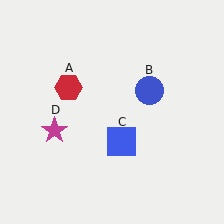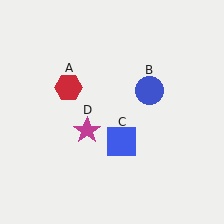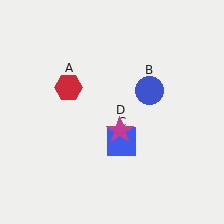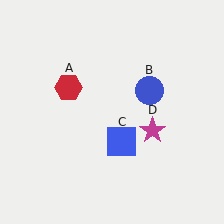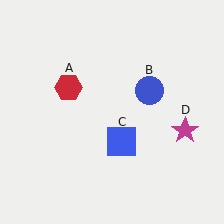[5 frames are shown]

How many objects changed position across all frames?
1 object changed position: magenta star (object D).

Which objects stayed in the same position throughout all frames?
Red hexagon (object A) and blue circle (object B) and blue square (object C) remained stationary.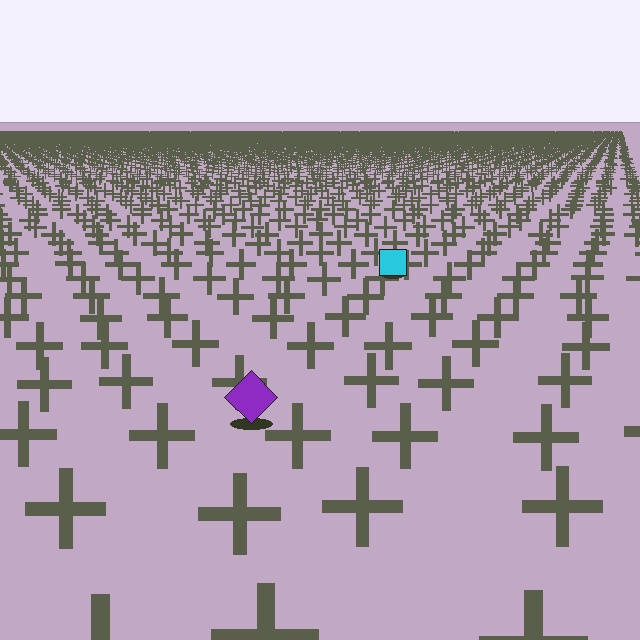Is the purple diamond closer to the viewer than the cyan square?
Yes. The purple diamond is closer — you can tell from the texture gradient: the ground texture is coarser near it.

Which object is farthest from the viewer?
The cyan square is farthest from the viewer. It appears smaller and the ground texture around it is denser.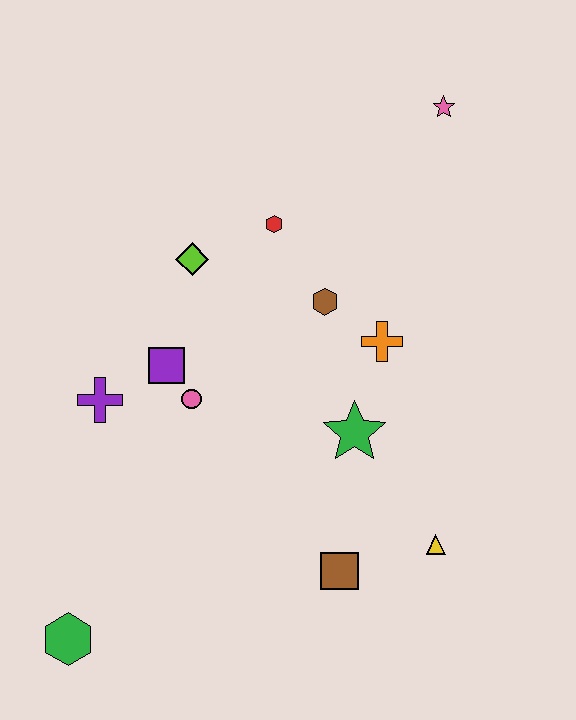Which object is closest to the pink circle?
The purple square is closest to the pink circle.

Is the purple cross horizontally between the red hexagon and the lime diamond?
No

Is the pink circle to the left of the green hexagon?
No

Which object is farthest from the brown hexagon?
The green hexagon is farthest from the brown hexagon.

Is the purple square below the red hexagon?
Yes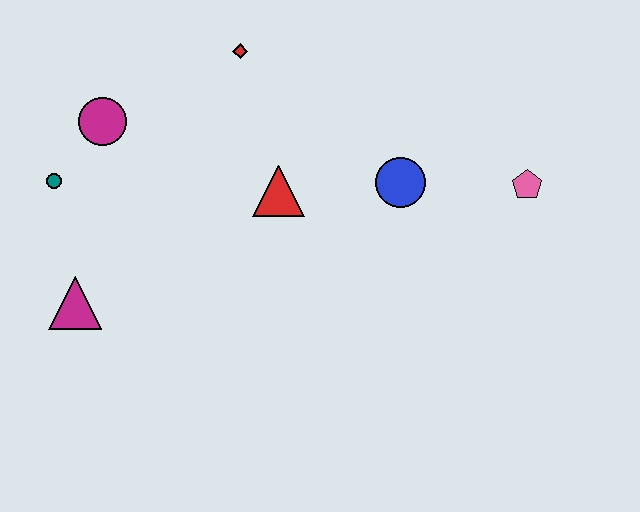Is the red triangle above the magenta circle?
No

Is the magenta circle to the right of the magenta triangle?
Yes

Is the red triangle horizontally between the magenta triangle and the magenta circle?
No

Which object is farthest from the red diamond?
The pink pentagon is farthest from the red diamond.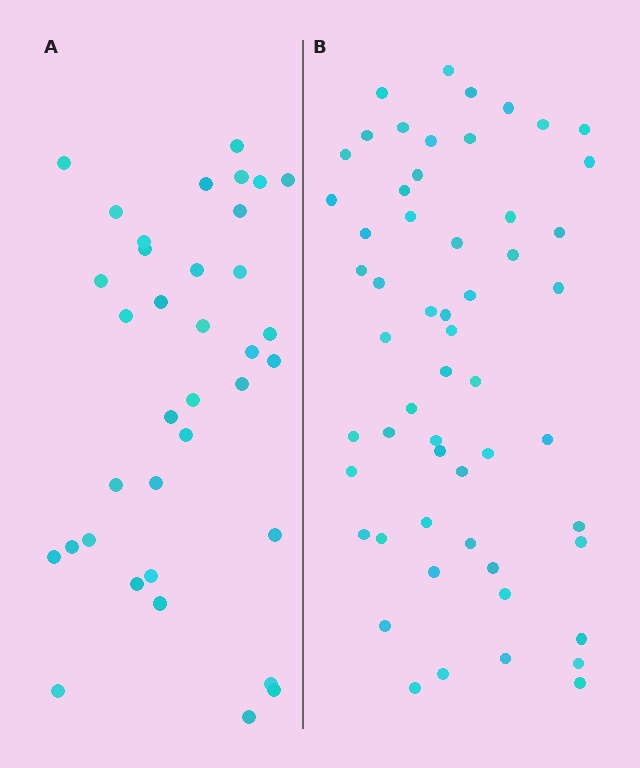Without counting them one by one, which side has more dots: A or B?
Region B (the right region) has more dots.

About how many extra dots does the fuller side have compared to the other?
Region B has approximately 20 more dots than region A.